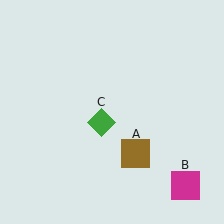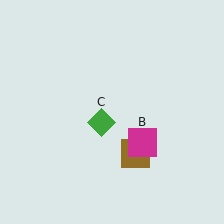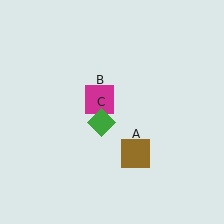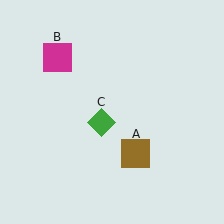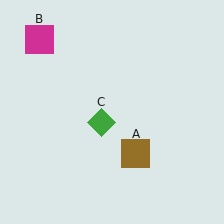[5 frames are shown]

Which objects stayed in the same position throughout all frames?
Brown square (object A) and green diamond (object C) remained stationary.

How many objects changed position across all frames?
1 object changed position: magenta square (object B).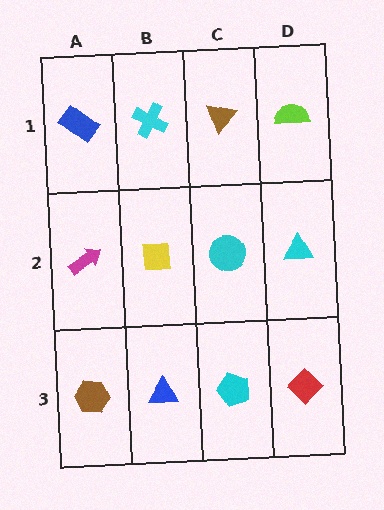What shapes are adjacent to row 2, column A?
A blue rectangle (row 1, column A), a brown hexagon (row 3, column A), a yellow square (row 2, column B).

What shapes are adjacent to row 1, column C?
A cyan circle (row 2, column C), a cyan cross (row 1, column B), a lime semicircle (row 1, column D).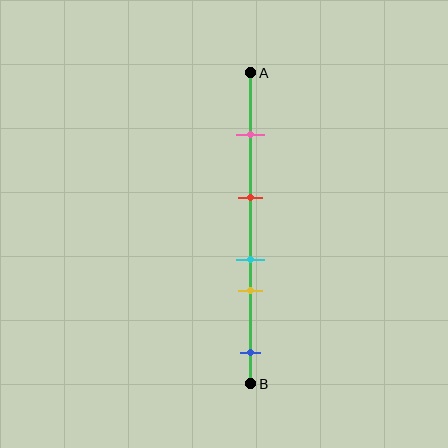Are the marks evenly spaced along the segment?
No, the marks are not evenly spaced.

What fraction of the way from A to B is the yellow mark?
The yellow mark is approximately 70% (0.7) of the way from A to B.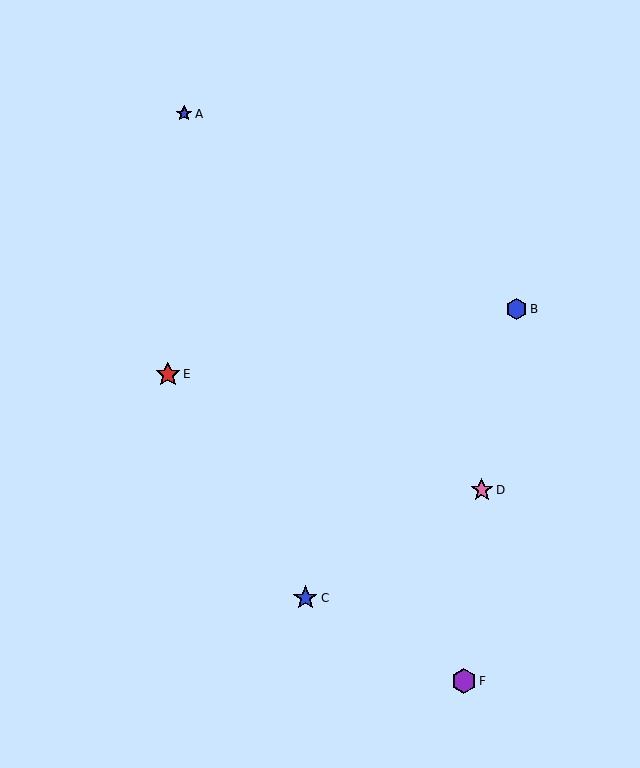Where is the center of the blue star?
The center of the blue star is at (305, 598).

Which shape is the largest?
The purple hexagon (labeled F) is the largest.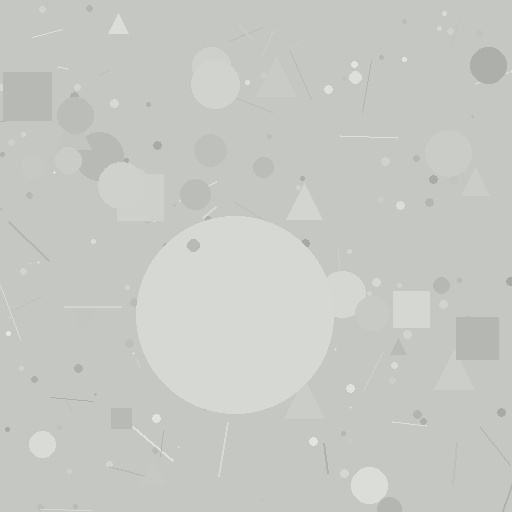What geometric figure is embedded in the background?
A circle is embedded in the background.